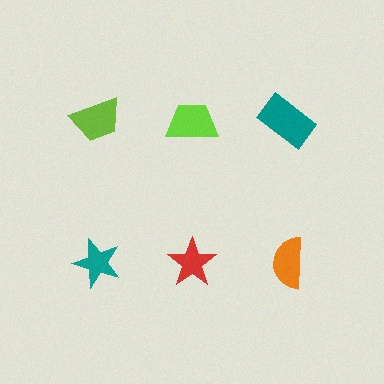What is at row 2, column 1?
A teal star.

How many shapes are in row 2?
3 shapes.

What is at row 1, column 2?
A lime trapezoid.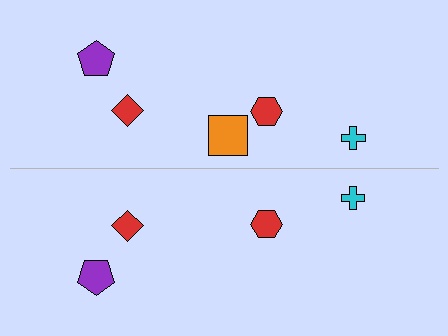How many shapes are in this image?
There are 9 shapes in this image.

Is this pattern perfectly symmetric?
No, the pattern is not perfectly symmetric. A orange square is missing from the bottom side.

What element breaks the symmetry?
A orange square is missing from the bottom side.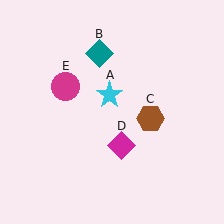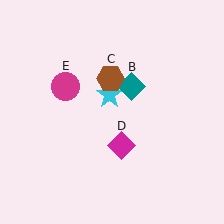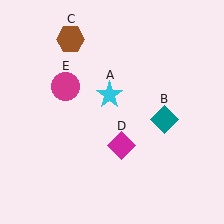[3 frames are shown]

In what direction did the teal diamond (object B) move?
The teal diamond (object B) moved down and to the right.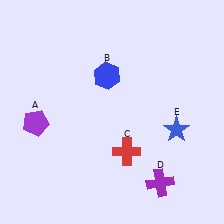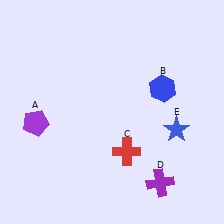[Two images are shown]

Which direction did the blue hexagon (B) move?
The blue hexagon (B) moved right.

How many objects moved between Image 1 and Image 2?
1 object moved between the two images.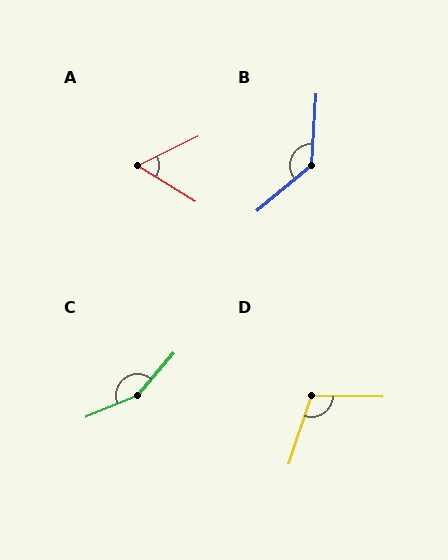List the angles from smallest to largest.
A (57°), D (107°), B (133°), C (153°).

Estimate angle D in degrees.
Approximately 107 degrees.